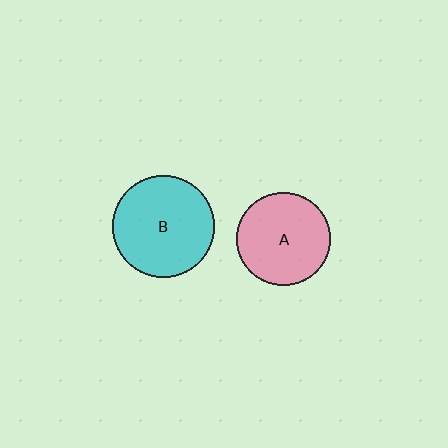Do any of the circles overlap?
No, none of the circles overlap.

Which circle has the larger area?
Circle B (cyan).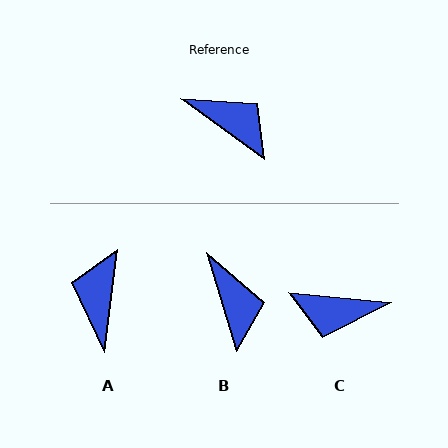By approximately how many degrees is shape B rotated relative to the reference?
Approximately 37 degrees clockwise.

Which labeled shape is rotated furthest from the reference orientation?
C, about 149 degrees away.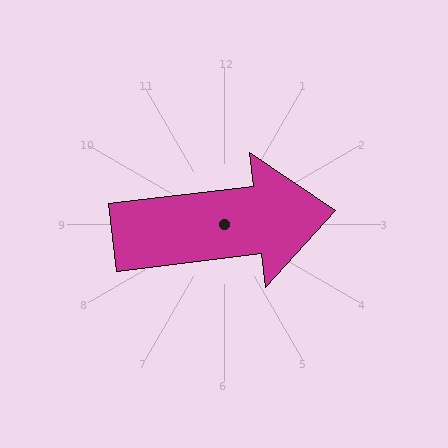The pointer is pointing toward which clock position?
Roughly 3 o'clock.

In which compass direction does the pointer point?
East.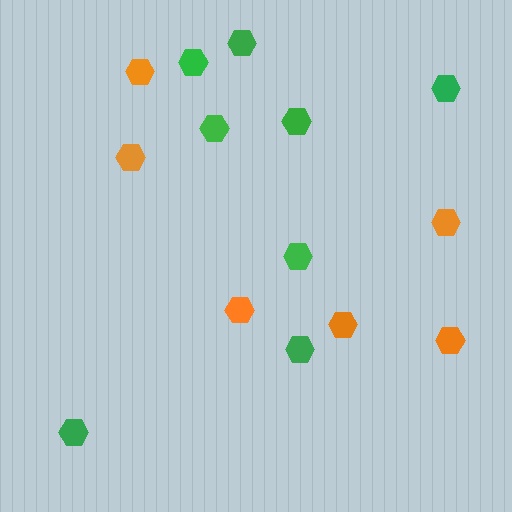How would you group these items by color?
There are 2 groups: one group of green hexagons (8) and one group of orange hexagons (6).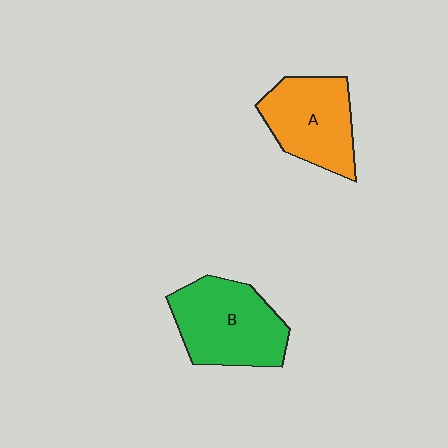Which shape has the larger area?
Shape B (green).